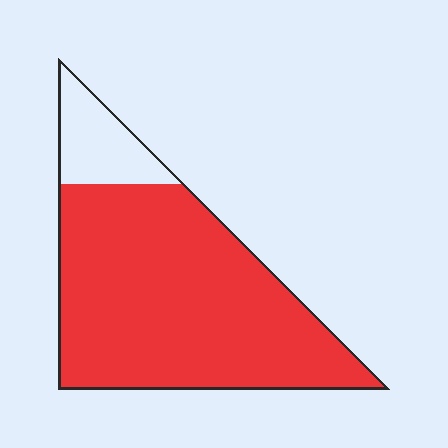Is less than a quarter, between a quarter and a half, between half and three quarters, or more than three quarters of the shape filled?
More than three quarters.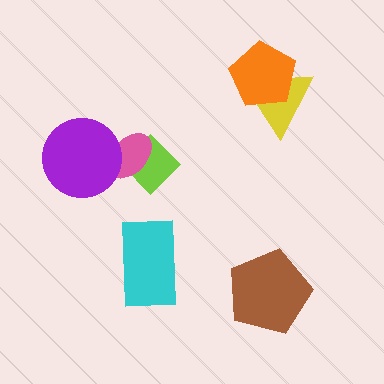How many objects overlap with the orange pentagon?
1 object overlaps with the orange pentagon.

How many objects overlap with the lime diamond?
1 object overlaps with the lime diamond.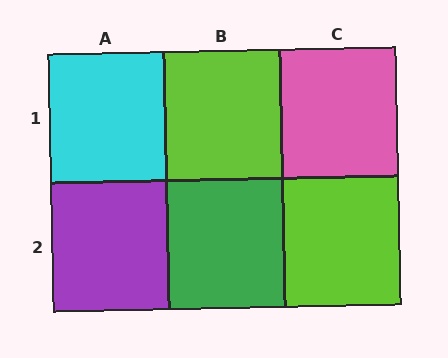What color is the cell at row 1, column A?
Cyan.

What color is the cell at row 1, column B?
Lime.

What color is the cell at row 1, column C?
Pink.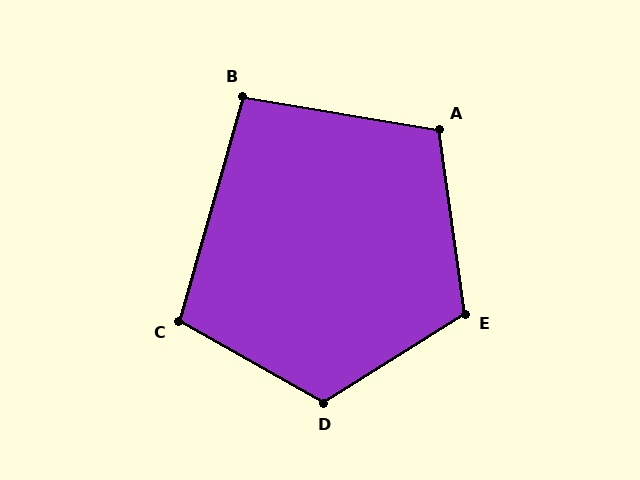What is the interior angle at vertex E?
Approximately 114 degrees (obtuse).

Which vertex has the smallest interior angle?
B, at approximately 96 degrees.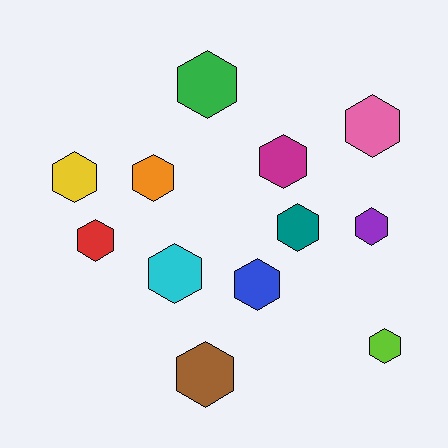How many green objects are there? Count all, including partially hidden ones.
There is 1 green object.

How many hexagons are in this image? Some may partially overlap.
There are 12 hexagons.